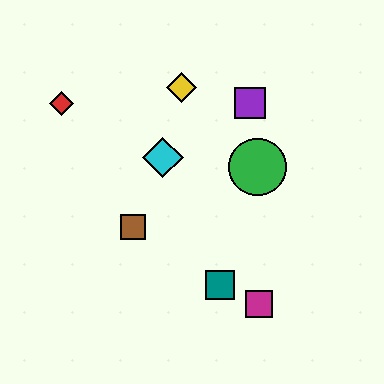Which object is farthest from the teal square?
The red diamond is farthest from the teal square.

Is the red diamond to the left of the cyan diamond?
Yes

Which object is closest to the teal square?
The magenta square is closest to the teal square.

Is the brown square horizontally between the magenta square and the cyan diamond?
No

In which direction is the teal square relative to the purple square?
The teal square is below the purple square.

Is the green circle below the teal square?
No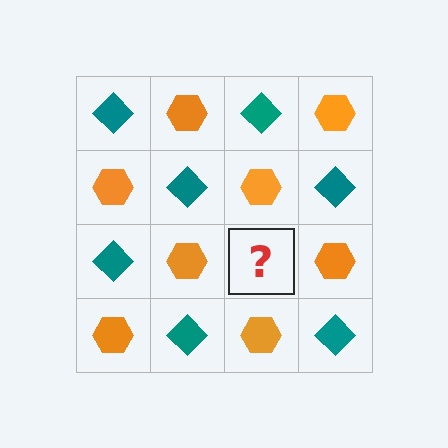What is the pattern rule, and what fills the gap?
The rule is that it alternates teal diamond and orange hexagon in a checkerboard pattern. The gap should be filled with a teal diamond.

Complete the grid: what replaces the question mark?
The question mark should be replaced with a teal diamond.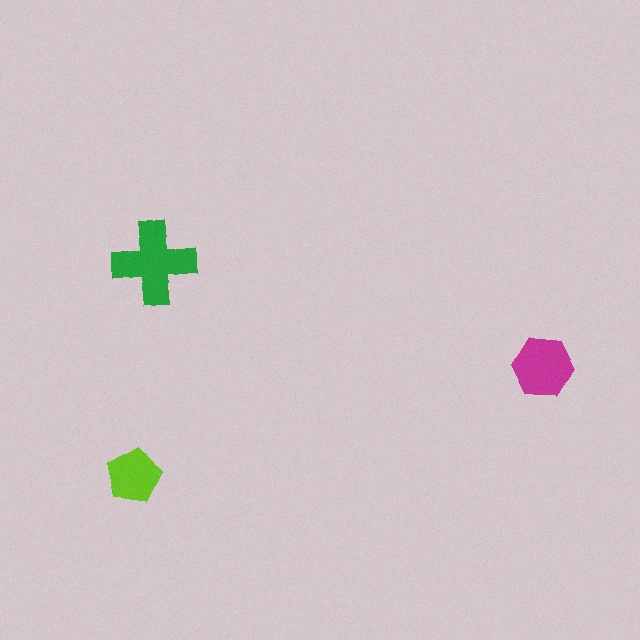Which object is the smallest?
The lime pentagon.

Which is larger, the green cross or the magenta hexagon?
The green cross.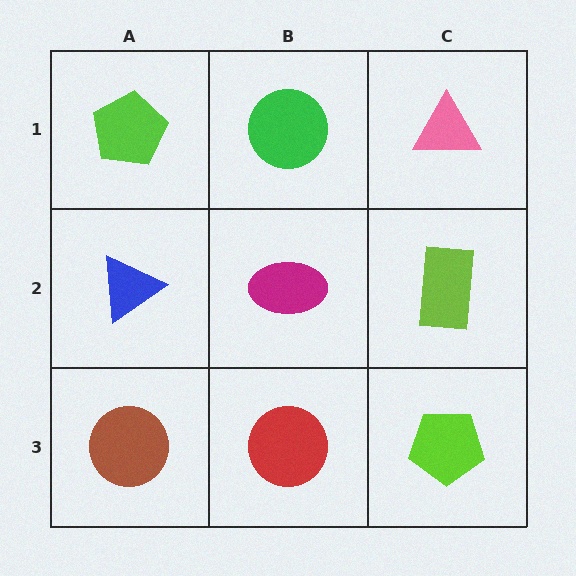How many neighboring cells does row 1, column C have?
2.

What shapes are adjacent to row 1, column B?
A magenta ellipse (row 2, column B), a lime pentagon (row 1, column A), a pink triangle (row 1, column C).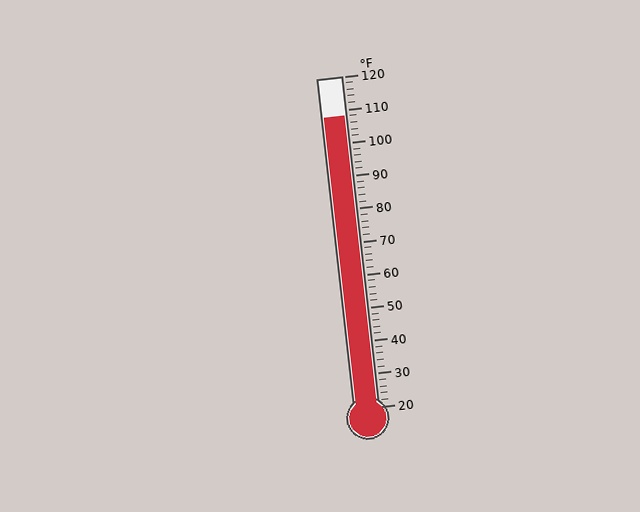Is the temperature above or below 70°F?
The temperature is above 70°F.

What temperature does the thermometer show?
The thermometer shows approximately 108°F.